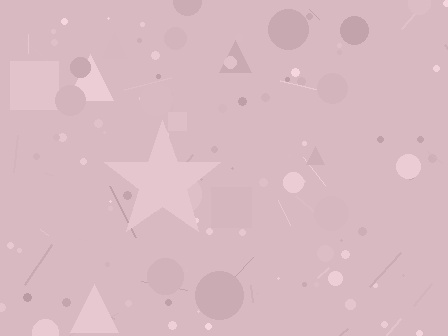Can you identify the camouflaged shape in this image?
The camouflaged shape is a star.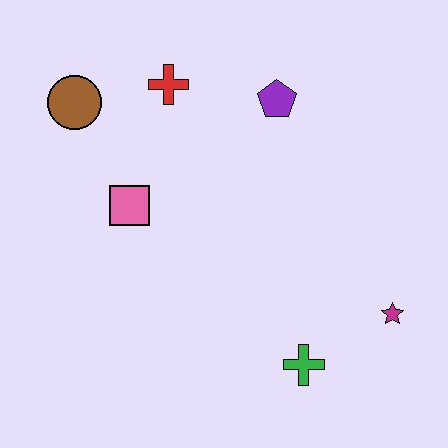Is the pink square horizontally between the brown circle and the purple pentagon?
Yes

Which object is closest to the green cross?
The magenta star is closest to the green cross.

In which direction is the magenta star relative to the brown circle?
The magenta star is to the right of the brown circle.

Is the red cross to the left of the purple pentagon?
Yes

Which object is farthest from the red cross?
The magenta star is farthest from the red cross.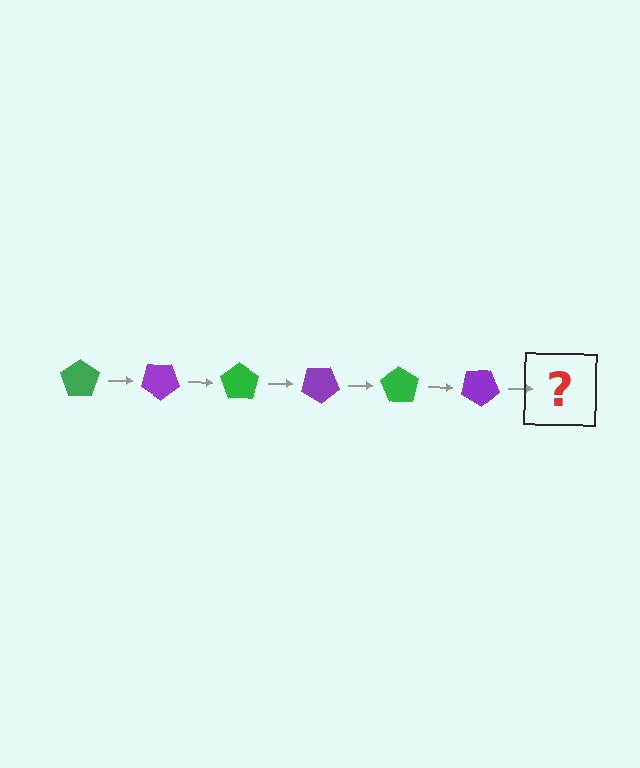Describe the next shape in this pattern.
It should be a green pentagon, rotated 210 degrees from the start.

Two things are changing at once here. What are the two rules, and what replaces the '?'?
The two rules are that it rotates 35 degrees each step and the color cycles through green and purple. The '?' should be a green pentagon, rotated 210 degrees from the start.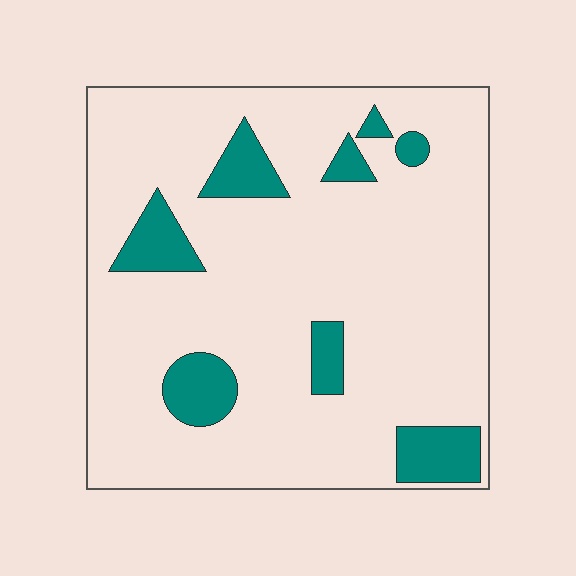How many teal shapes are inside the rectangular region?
8.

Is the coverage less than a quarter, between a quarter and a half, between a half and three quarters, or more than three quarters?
Less than a quarter.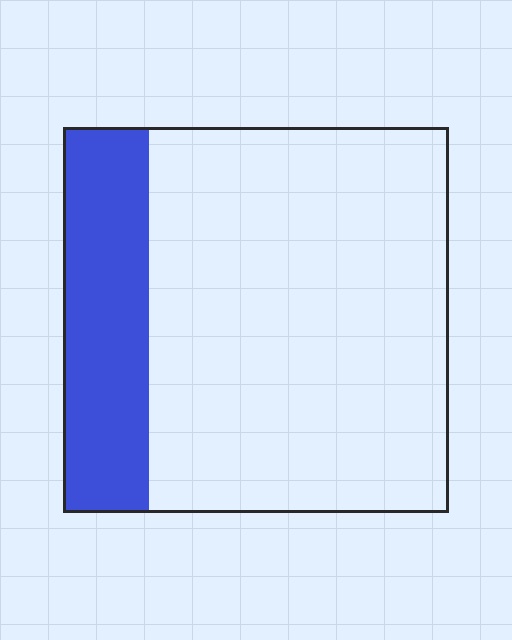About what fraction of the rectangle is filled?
About one fifth (1/5).